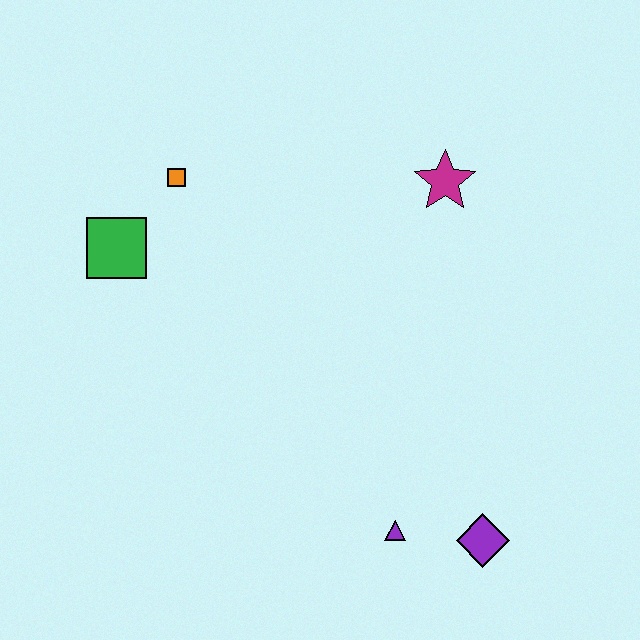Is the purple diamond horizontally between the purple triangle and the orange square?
No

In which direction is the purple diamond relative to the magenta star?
The purple diamond is below the magenta star.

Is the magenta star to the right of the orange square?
Yes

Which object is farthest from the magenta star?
The purple diamond is farthest from the magenta star.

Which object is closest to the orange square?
The green square is closest to the orange square.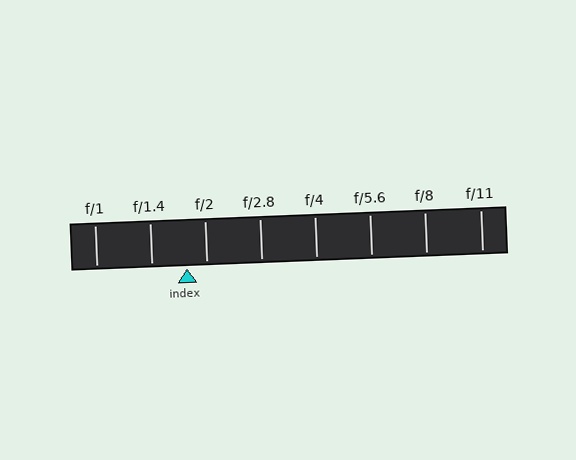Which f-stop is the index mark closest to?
The index mark is closest to f/2.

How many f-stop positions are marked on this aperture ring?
There are 8 f-stop positions marked.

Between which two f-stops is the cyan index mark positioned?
The index mark is between f/1.4 and f/2.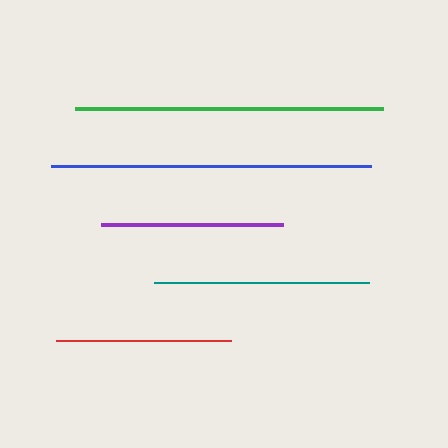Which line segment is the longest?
The blue line is the longest at approximately 320 pixels.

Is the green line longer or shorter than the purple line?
The green line is longer than the purple line.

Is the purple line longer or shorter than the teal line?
The teal line is longer than the purple line.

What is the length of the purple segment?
The purple segment is approximately 182 pixels long.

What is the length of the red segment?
The red segment is approximately 175 pixels long.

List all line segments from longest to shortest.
From longest to shortest: blue, green, teal, purple, red.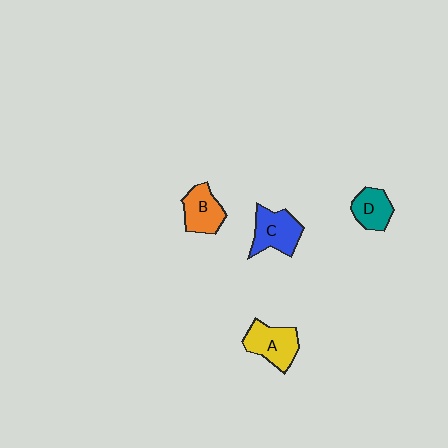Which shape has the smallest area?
Shape D (teal).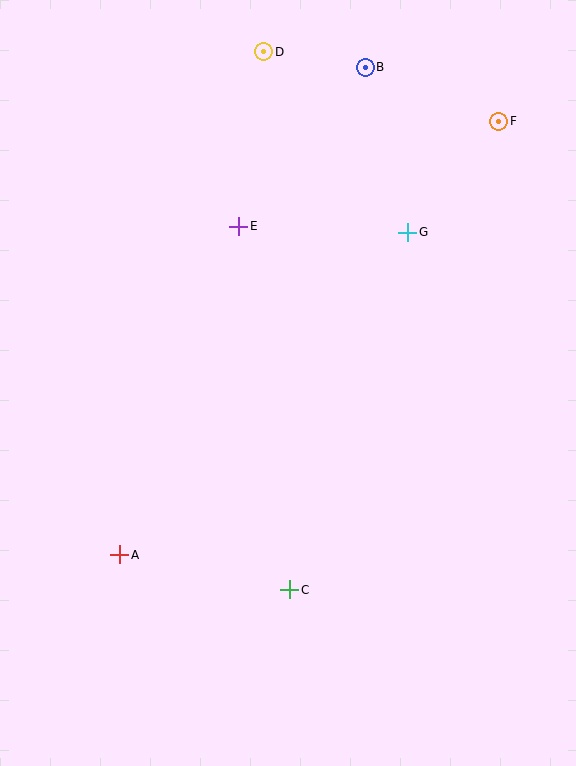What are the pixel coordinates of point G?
Point G is at (408, 232).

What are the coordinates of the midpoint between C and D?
The midpoint between C and D is at (277, 321).